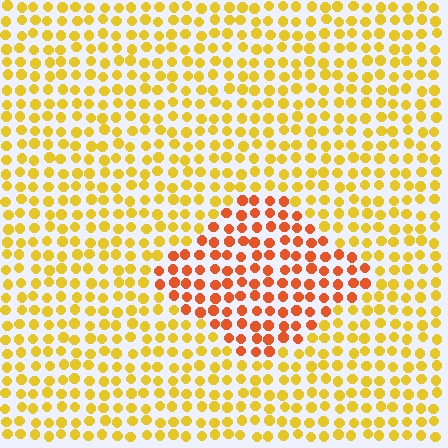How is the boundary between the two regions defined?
The boundary is defined purely by a slight shift in hue (about 36 degrees). Spacing, size, and orientation are identical on both sides.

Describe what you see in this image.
The image is filled with small yellow elements in a uniform arrangement. A diamond-shaped region is visible where the elements are tinted to a slightly different hue, forming a subtle color boundary.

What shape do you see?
I see a diamond.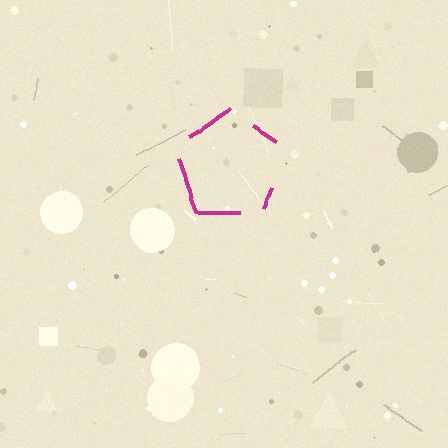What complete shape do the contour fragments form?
The contour fragments form a pentagon.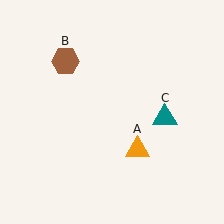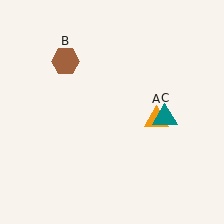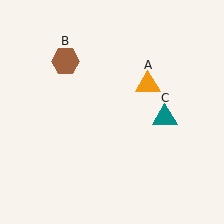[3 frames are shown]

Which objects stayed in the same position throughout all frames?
Brown hexagon (object B) and teal triangle (object C) remained stationary.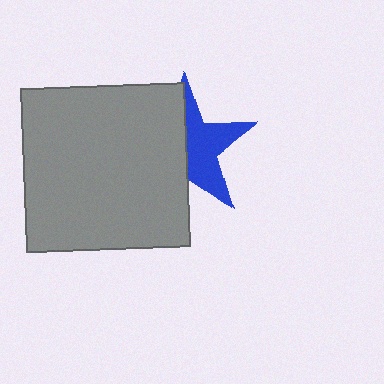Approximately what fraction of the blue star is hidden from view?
Roughly 51% of the blue star is hidden behind the gray square.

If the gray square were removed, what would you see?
You would see the complete blue star.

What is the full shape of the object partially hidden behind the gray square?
The partially hidden object is a blue star.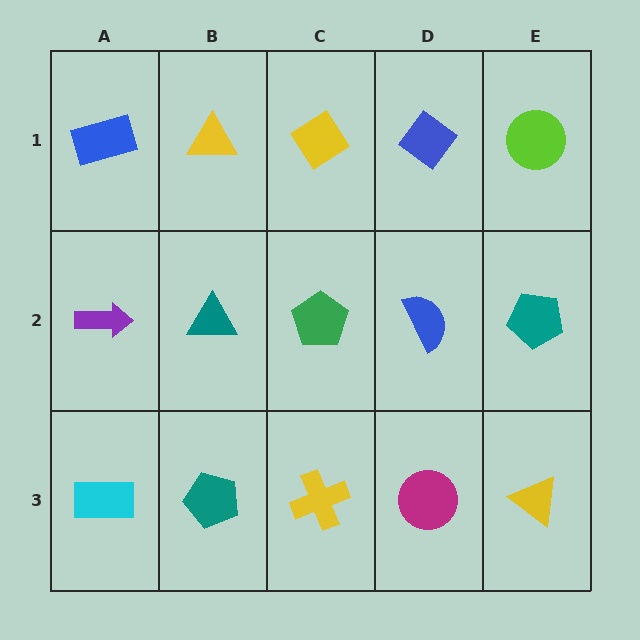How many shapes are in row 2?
5 shapes.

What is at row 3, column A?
A cyan rectangle.